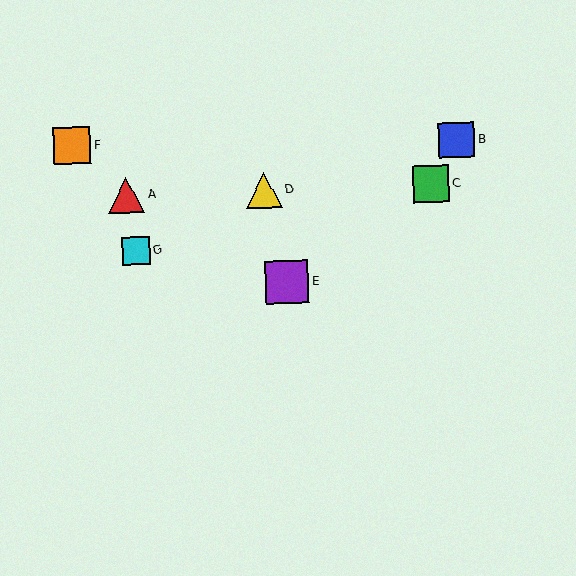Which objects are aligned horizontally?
Objects A, C, D are aligned horizontally.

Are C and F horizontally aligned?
No, C is at y≈184 and F is at y≈146.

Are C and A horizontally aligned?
Yes, both are at y≈184.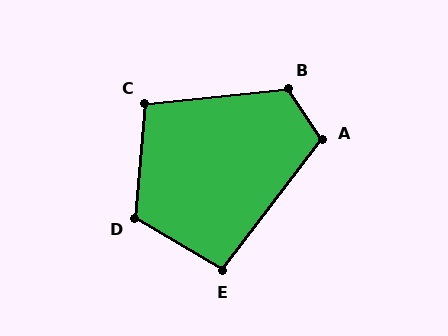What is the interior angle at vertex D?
Approximately 116 degrees (obtuse).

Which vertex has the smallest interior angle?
E, at approximately 97 degrees.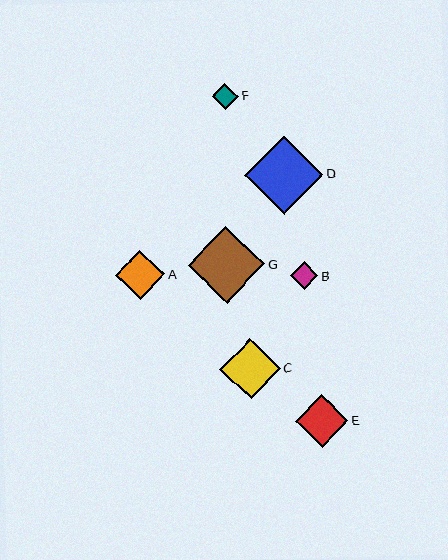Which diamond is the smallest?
Diamond F is the smallest with a size of approximately 26 pixels.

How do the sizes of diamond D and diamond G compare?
Diamond D and diamond G are approximately the same size.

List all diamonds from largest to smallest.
From largest to smallest: D, G, C, E, A, B, F.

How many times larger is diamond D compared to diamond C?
Diamond D is approximately 1.3 times the size of diamond C.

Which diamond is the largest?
Diamond D is the largest with a size of approximately 78 pixels.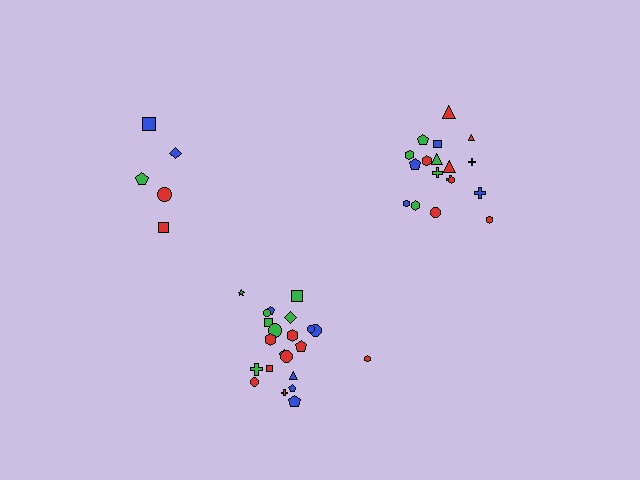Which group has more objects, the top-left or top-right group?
The top-right group.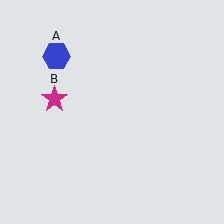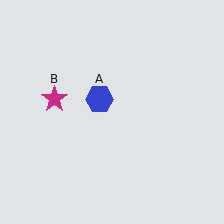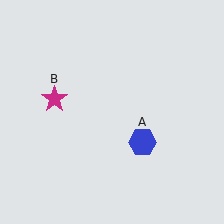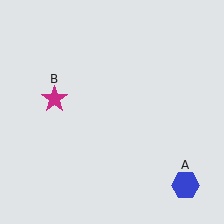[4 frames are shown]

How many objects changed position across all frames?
1 object changed position: blue hexagon (object A).